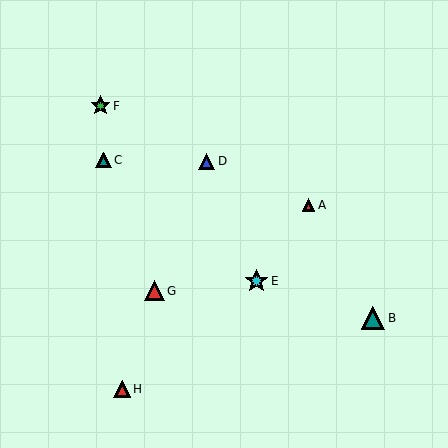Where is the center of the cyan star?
The center of the cyan star is at (256, 281).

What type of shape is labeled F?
Shape F is a green star.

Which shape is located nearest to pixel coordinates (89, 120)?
The green star (labeled F) at (101, 106) is nearest to that location.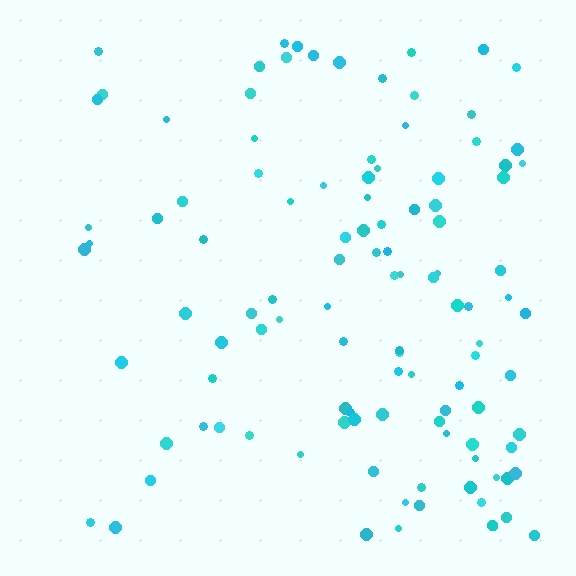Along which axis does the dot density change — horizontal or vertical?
Horizontal.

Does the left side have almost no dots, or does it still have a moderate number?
Still a moderate number, just noticeably fewer than the right.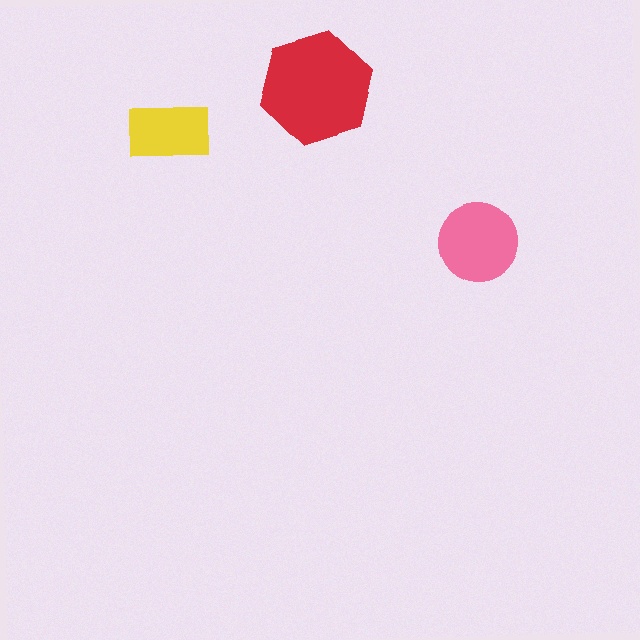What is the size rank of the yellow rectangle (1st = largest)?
3rd.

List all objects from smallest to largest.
The yellow rectangle, the pink circle, the red hexagon.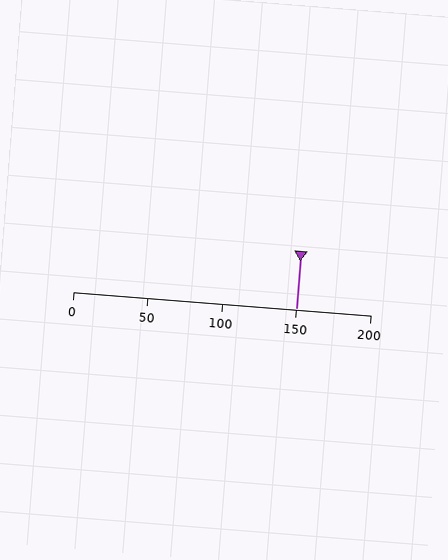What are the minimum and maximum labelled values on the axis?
The axis runs from 0 to 200.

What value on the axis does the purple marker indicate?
The marker indicates approximately 150.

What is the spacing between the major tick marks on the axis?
The major ticks are spaced 50 apart.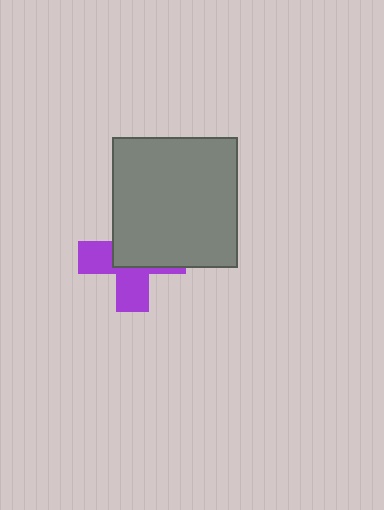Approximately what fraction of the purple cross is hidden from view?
Roughly 53% of the purple cross is hidden behind the gray rectangle.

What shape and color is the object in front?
The object in front is a gray rectangle.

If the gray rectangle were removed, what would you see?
You would see the complete purple cross.